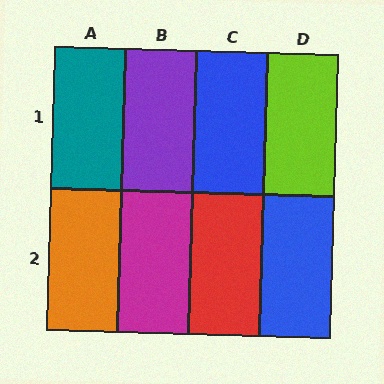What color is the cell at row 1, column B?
Purple.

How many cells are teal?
1 cell is teal.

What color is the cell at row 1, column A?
Teal.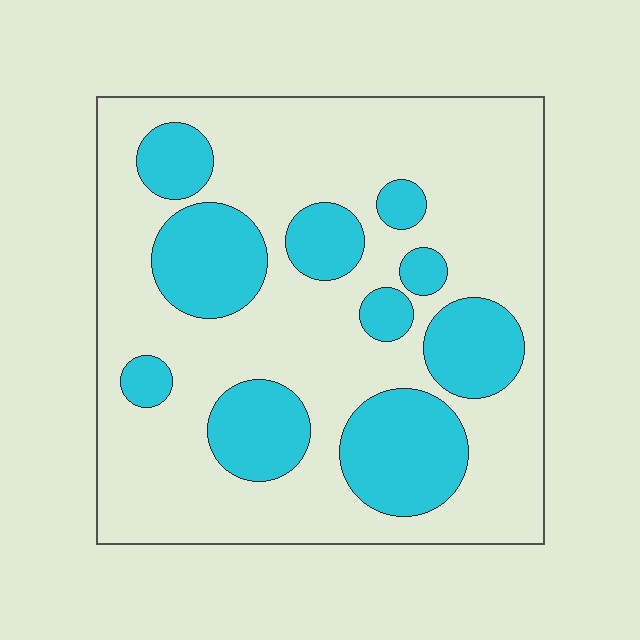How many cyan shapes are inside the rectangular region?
10.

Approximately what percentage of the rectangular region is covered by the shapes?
Approximately 30%.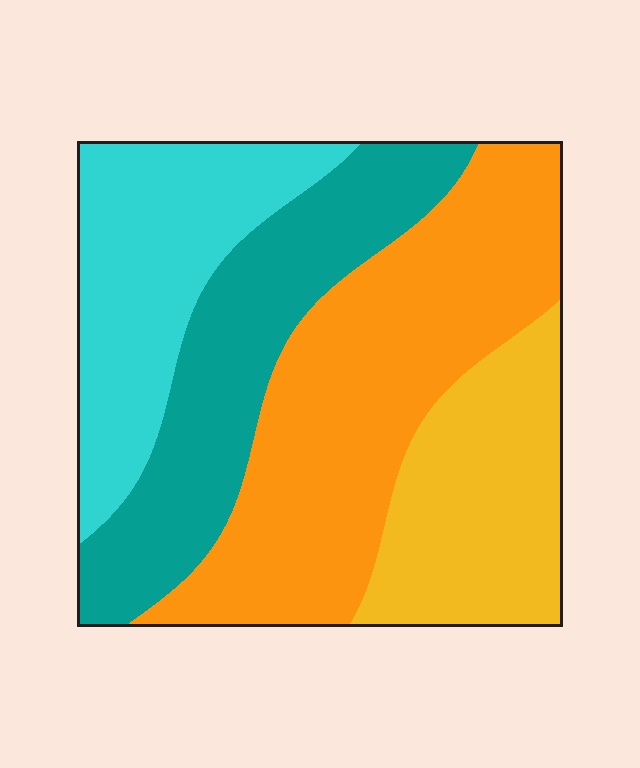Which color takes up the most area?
Orange, at roughly 35%.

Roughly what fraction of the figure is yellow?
Yellow covers about 20% of the figure.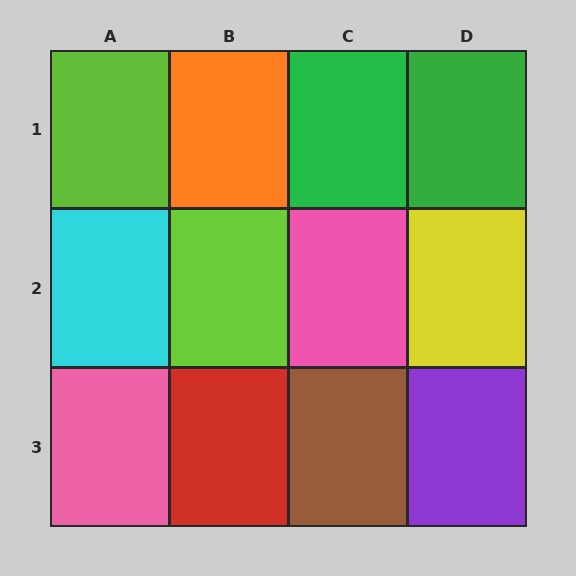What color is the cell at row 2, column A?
Cyan.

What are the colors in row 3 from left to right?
Pink, red, brown, purple.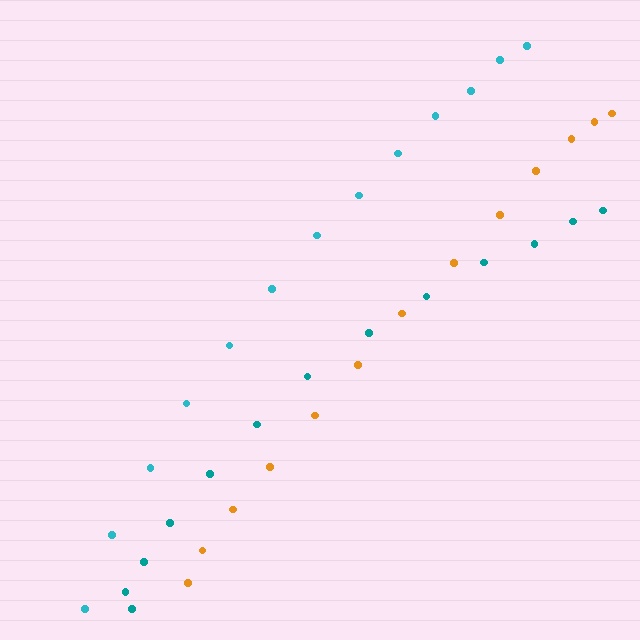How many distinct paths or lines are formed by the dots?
There are 3 distinct paths.